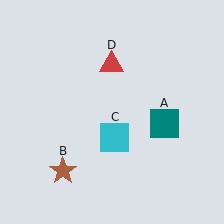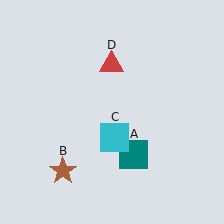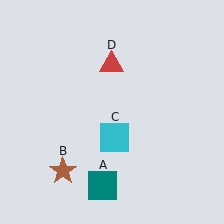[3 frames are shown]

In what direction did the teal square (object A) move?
The teal square (object A) moved down and to the left.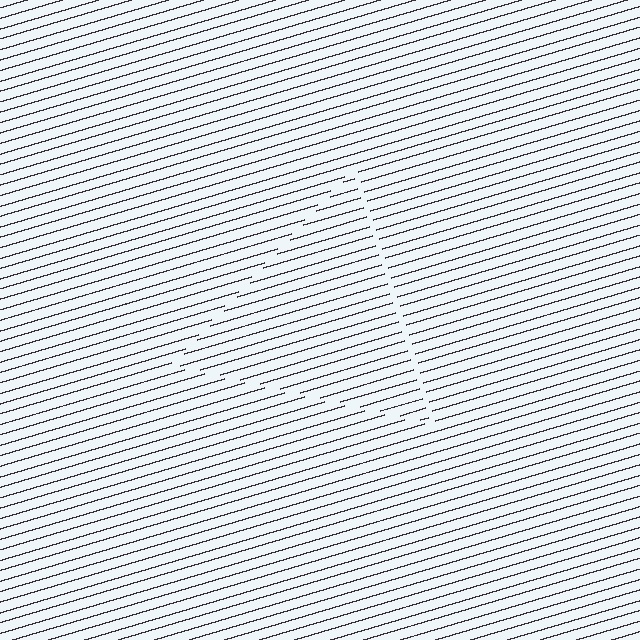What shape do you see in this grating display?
An illusory triangle. The interior of the shape contains the same grating, shifted by half a period — the contour is defined by the phase discontinuity where line-ends from the inner and outer gratings abut.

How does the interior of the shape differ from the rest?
The interior of the shape contains the same grating, shifted by half a period — the contour is defined by the phase discontinuity where line-ends from the inner and outer gratings abut.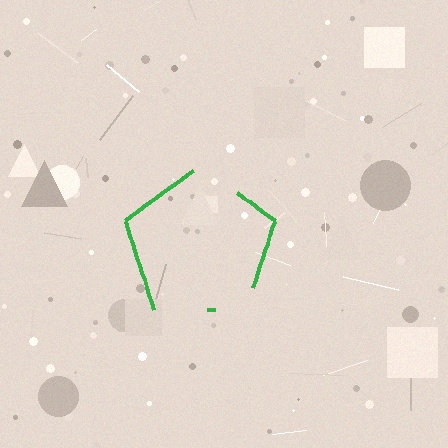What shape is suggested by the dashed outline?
The dashed outline suggests a pentagon.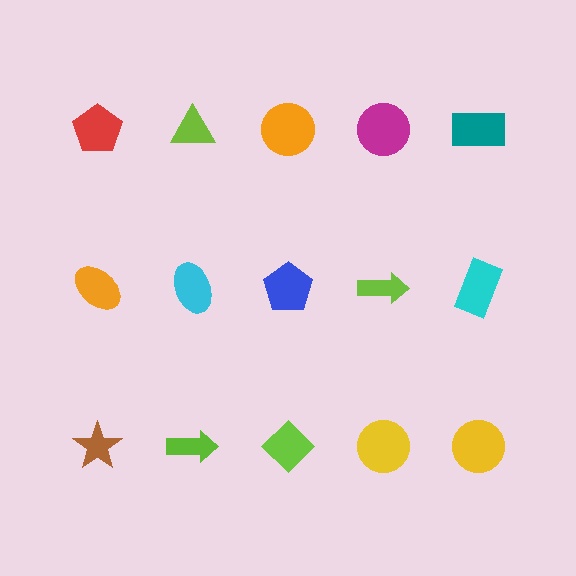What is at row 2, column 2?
A cyan ellipse.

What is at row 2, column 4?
A lime arrow.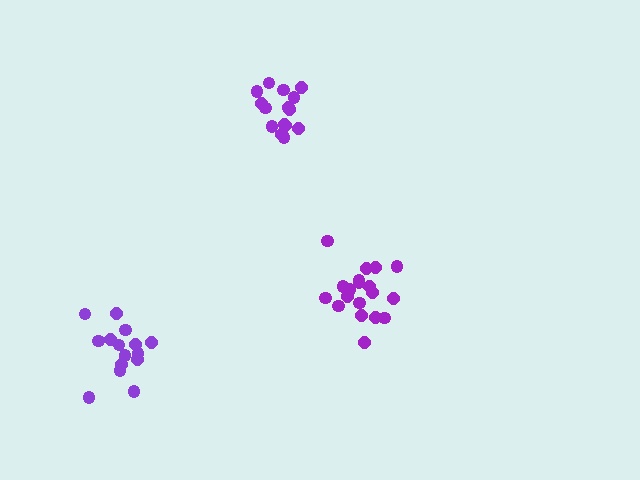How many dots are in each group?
Group 1: 19 dots, Group 2: 15 dots, Group 3: 15 dots (49 total).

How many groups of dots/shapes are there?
There are 3 groups.